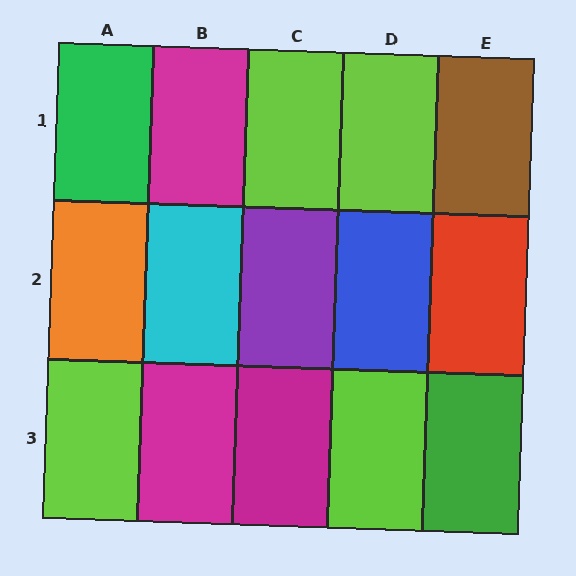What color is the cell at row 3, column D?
Lime.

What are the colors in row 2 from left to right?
Orange, cyan, purple, blue, red.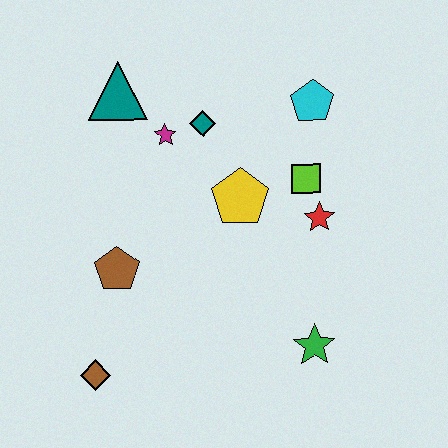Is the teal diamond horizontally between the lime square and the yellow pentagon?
No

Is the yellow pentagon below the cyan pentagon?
Yes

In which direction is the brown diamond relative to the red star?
The brown diamond is to the left of the red star.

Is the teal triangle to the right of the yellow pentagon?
No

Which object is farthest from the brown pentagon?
The cyan pentagon is farthest from the brown pentagon.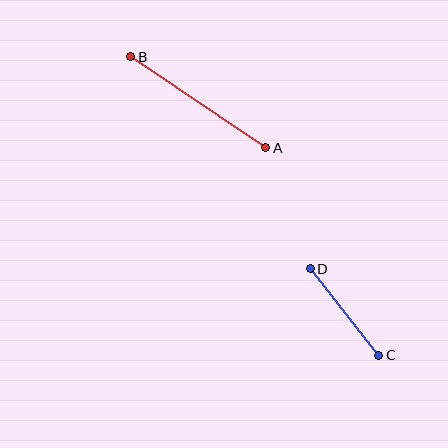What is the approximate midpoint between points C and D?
The midpoint is at approximately (345, 312) pixels.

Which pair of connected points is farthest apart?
Points A and B are farthest apart.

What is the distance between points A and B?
The distance is approximately 163 pixels.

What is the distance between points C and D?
The distance is approximately 110 pixels.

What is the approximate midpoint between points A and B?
The midpoint is at approximately (198, 102) pixels.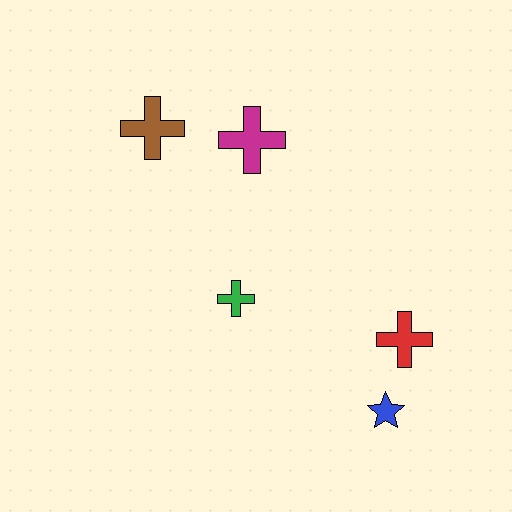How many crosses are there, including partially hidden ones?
There are 4 crosses.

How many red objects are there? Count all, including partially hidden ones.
There is 1 red object.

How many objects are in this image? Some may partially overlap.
There are 5 objects.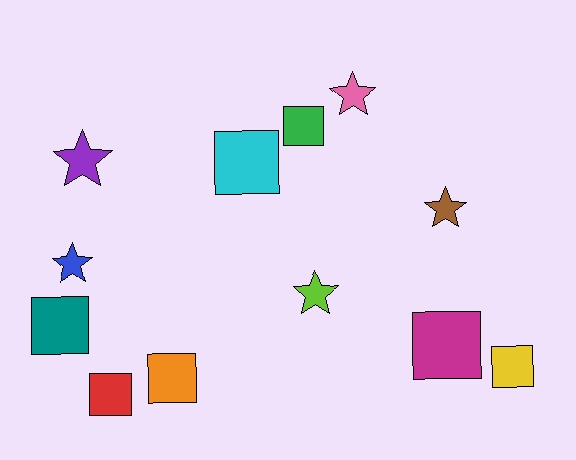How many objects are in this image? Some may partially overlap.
There are 12 objects.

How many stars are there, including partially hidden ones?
There are 5 stars.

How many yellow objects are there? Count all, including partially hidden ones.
There is 1 yellow object.